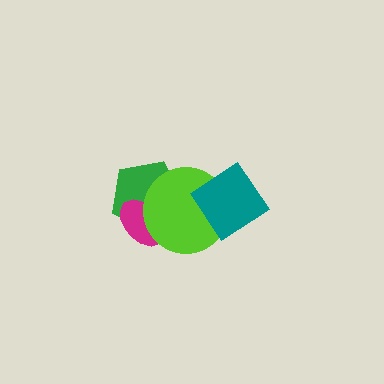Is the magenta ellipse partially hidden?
Yes, it is partially covered by another shape.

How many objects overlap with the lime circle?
3 objects overlap with the lime circle.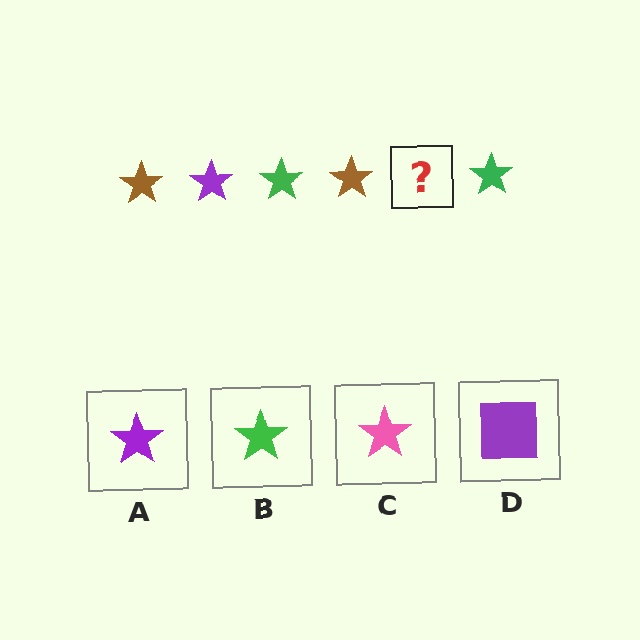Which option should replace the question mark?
Option A.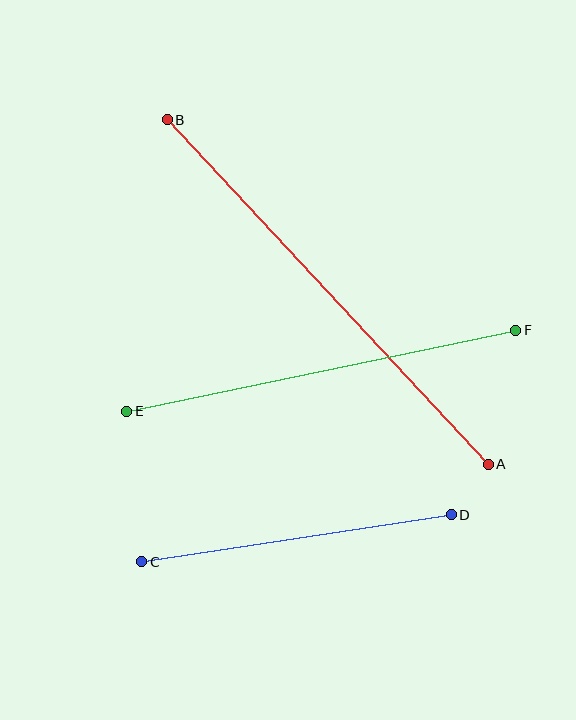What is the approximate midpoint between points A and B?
The midpoint is at approximately (328, 292) pixels.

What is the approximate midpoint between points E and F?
The midpoint is at approximately (321, 371) pixels.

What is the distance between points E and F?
The distance is approximately 397 pixels.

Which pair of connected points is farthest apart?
Points A and B are farthest apart.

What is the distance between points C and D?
The distance is approximately 313 pixels.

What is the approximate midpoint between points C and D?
The midpoint is at approximately (297, 538) pixels.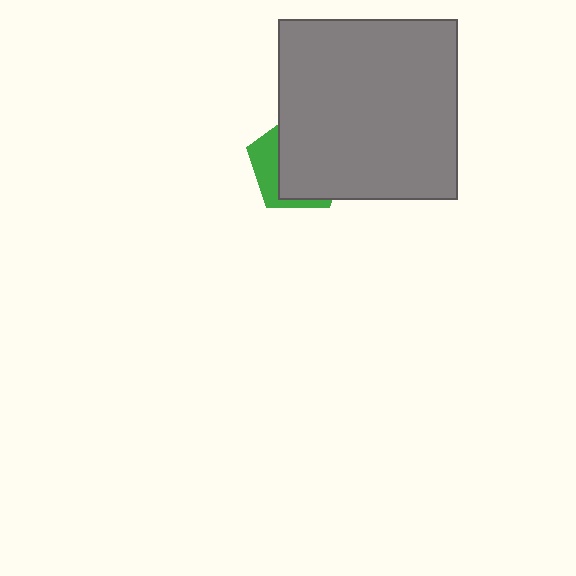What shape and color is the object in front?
The object in front is a gray square.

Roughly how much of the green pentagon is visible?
A small part of it is visible (roughly 30%).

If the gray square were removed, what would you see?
You would see the complete green pentagon.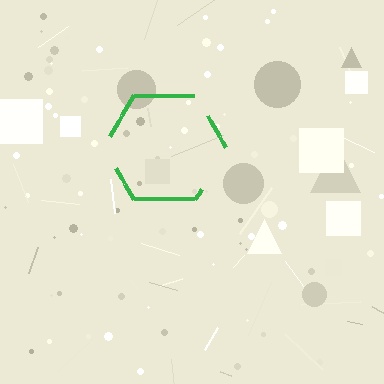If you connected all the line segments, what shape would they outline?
They would outline a hexagon.